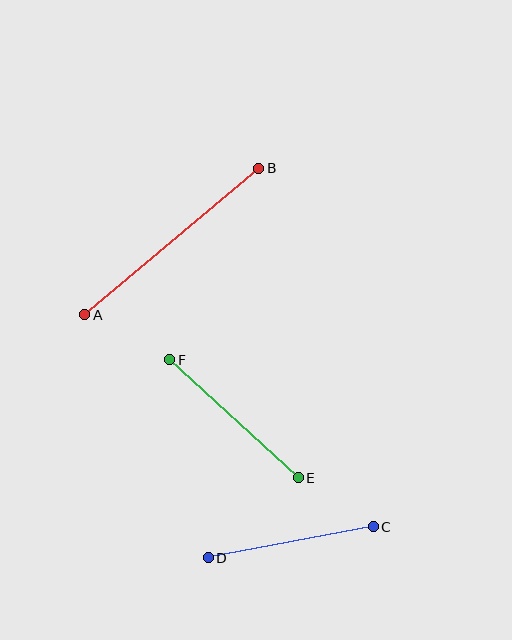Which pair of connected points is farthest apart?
Points A and B are farthest apart.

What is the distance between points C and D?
The distance is approximately 168 pixels.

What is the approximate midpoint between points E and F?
The midpoint is at approximately (234, 419) pixels.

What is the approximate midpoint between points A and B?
The midpoint is at approximately (172, 242) pixels.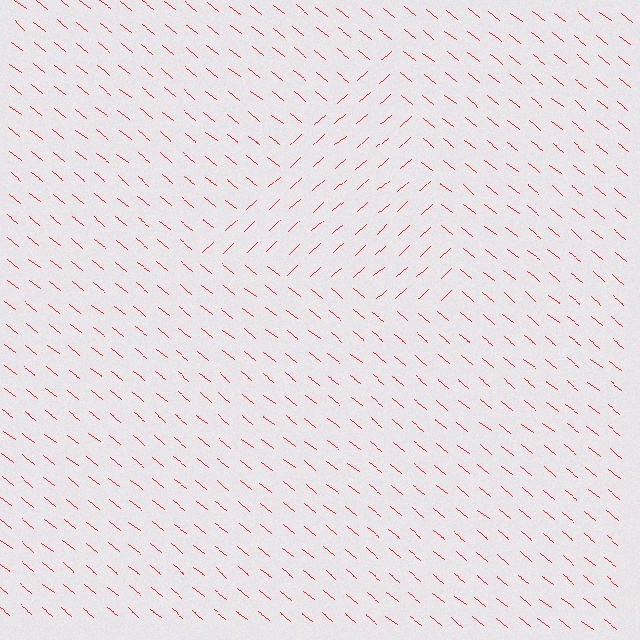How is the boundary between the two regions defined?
The boundary is defined purely by a change in line orientation (approximately 81 degrees difference). All lines are the same color and thickness.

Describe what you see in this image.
The image is filled with small red line segments. A triangle region in the image has lines oriented differently from the surrounding lines, creating a visible texture boundary.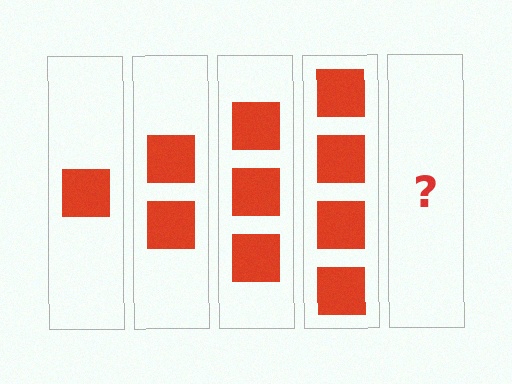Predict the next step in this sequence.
The next step is 5 squares.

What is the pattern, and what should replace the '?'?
The pattern is that each step adds one more square. The '?' should be 5 squares.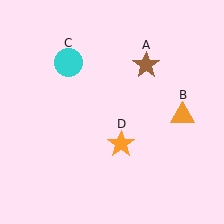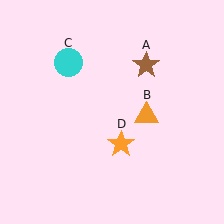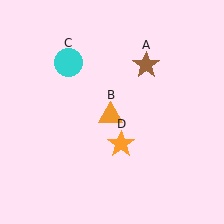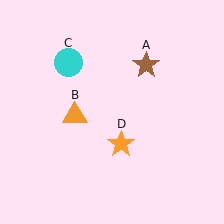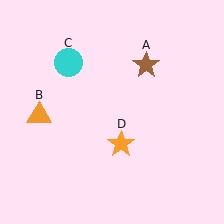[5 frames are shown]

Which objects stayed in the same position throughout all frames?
Brown star (object A) and cyan circle (object C) and orange star (object D) remained stationary.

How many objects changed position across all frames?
1 object changed position: orange triangle (object B).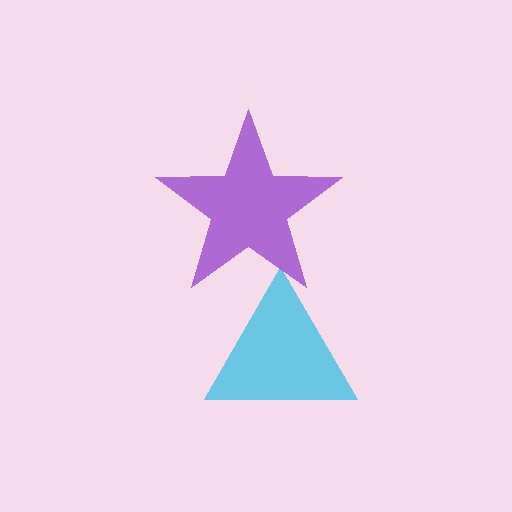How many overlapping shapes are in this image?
There are 2 overlapping shapes in the image.